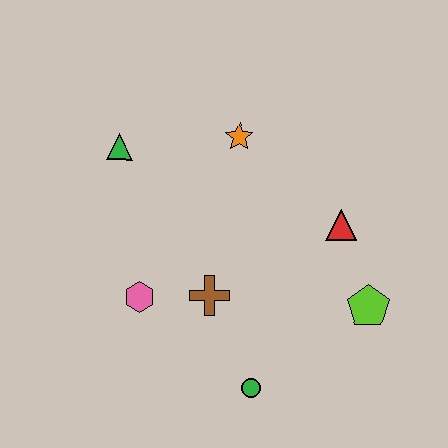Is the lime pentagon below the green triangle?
Yes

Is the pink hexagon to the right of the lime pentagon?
No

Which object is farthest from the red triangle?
The green triangle is farthest from the red triangle.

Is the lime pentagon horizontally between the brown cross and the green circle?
No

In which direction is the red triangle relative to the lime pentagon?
The red triangle is above the lime pentagon.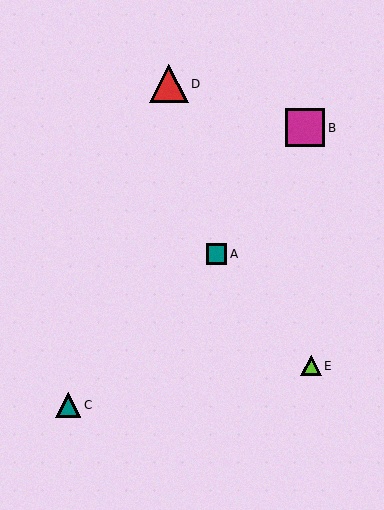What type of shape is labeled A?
Shape A is a teal square.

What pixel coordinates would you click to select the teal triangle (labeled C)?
Click at (68, 405) to select the teal triangle C.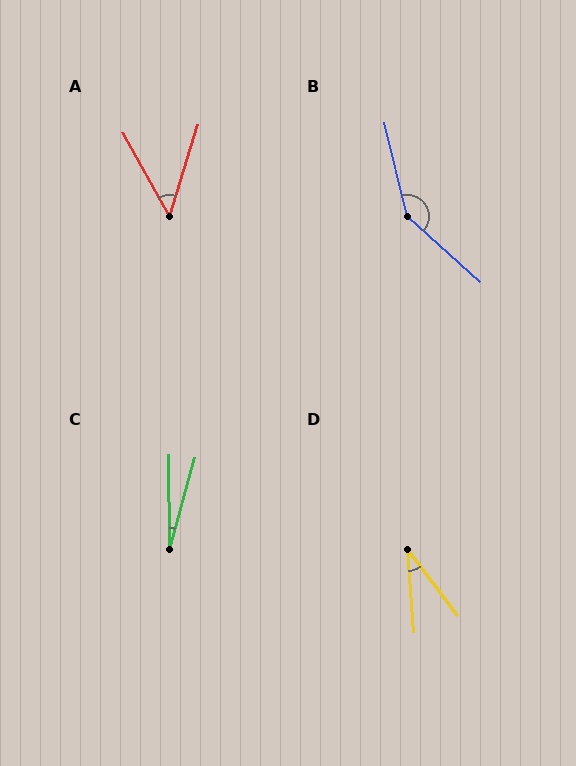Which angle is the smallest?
C, at approximately 16 degrees.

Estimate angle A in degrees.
Approximately 46 degrees.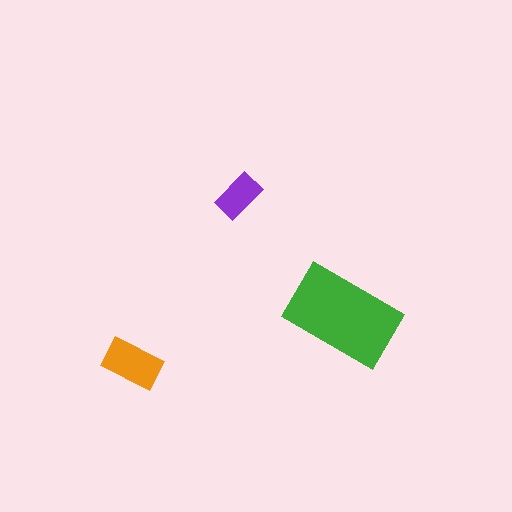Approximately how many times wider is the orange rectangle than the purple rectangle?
About 1.5 times wider.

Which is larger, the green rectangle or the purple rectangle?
The green one.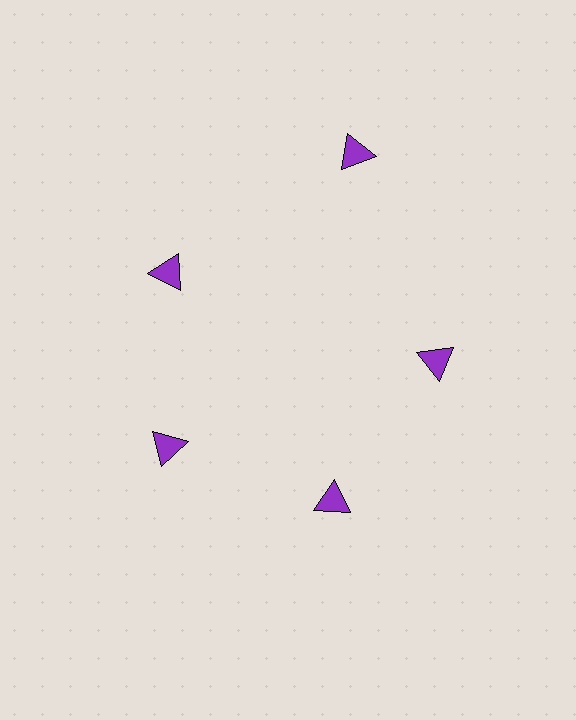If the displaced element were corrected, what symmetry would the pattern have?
It would have 5-fold rotational symmetry — the pattern would map onto itself every 72 degrees.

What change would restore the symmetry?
The symmetry would be restored by moving it inward, back onto the ring so that all 5 triangles sit at equal angles and equal distance from the center.